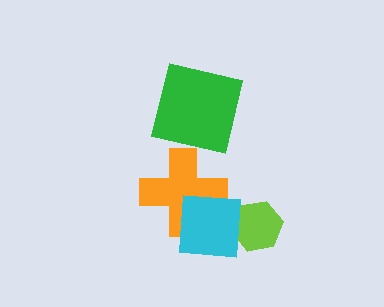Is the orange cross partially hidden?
Yes, it is partially covered by another shape.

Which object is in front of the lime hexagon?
The cyan square is in front of the lime hexagon.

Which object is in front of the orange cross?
The cyan square is in front of the orange cross.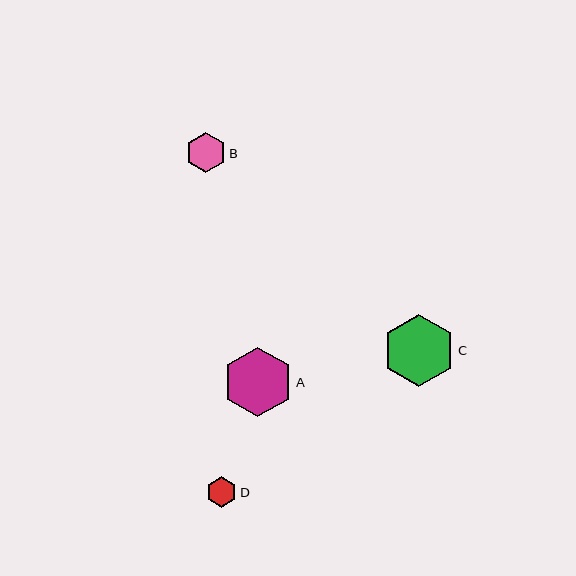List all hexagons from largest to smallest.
From largest to smallest: C, A, B, D.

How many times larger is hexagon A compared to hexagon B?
Hexagon A is approximately 1.7 times the size of hexagon B.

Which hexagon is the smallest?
Hexagon D is the smallest with a size of approximately 30 pixels.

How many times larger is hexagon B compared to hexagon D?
Hexagon B is approximately 1.3 times the size of hexagon D.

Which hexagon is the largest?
Hexagon C is the largest with a size of approximately 72 pixels.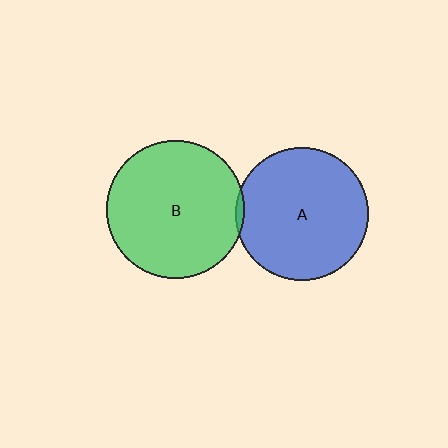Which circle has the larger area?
Circle B (green).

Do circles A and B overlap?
Yes.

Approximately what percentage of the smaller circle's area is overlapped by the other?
Approximately 5%.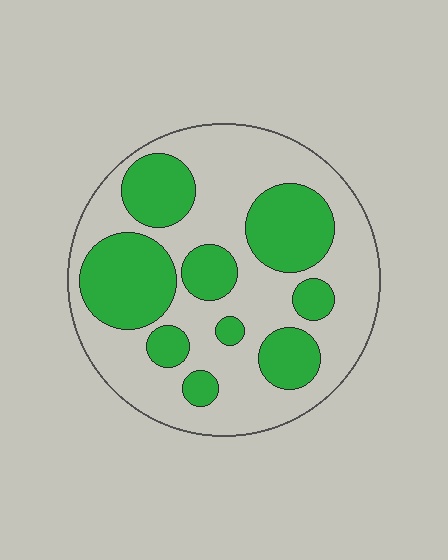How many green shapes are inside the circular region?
9.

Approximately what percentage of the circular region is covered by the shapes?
Approximately 35%.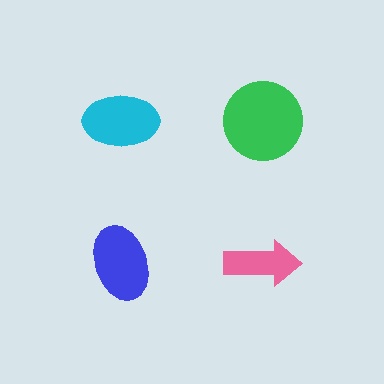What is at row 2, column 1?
A blue ellipse.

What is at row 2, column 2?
A pink arrow.